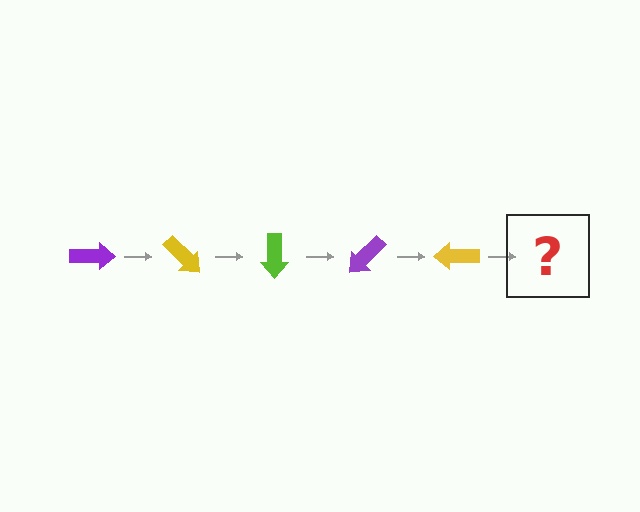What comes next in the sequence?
The next element should be a lime arrow, rotated 225 degrees from the start.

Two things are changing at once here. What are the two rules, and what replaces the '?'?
The two rules are that it rotates 45 degrees each step and the color cycles through purple, yellow, and lime. The '?' should be a lime arrow, rotated 225 degrees from the start.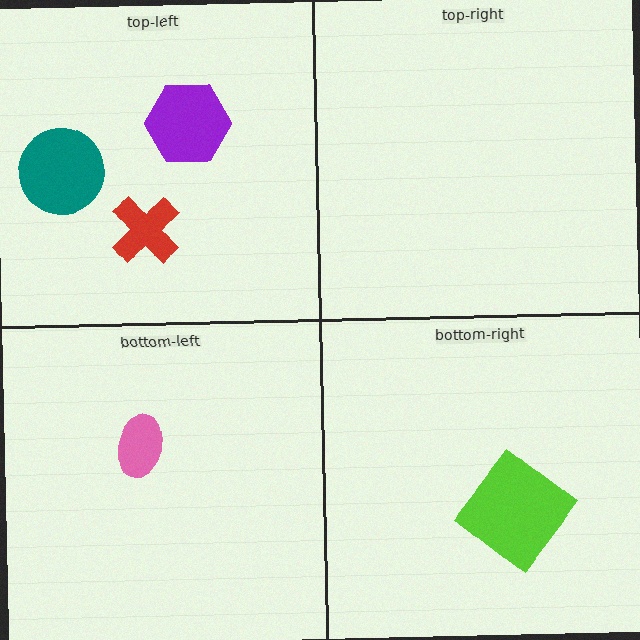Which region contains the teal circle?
The top-left region.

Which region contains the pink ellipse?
The bottom-left region.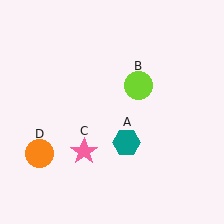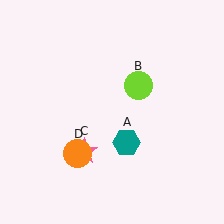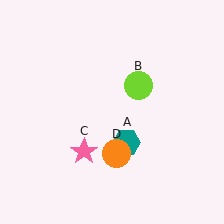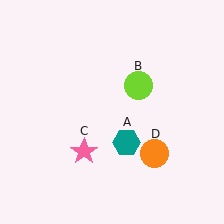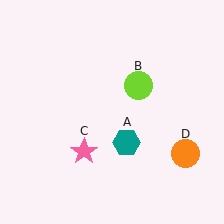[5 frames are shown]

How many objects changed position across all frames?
1 object changed position: orange circle (object D).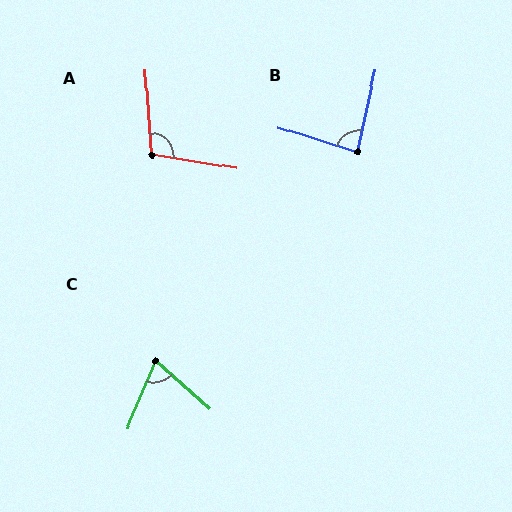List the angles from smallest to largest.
C (72°), B (85°), A (103°).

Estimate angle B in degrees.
Approximately 85 degrees.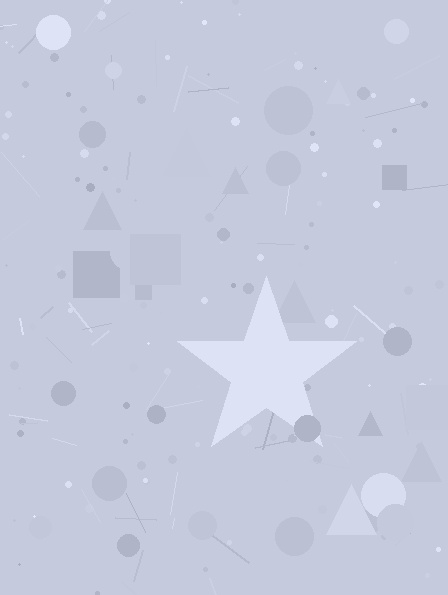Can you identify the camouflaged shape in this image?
The camouflaged shape is a star.